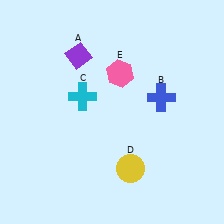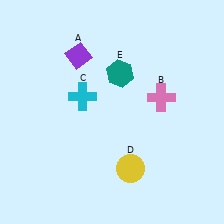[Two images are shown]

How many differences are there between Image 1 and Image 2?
There are 2 differences between the two images.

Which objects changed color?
B changed from blue to pink. E changed from pink to teal.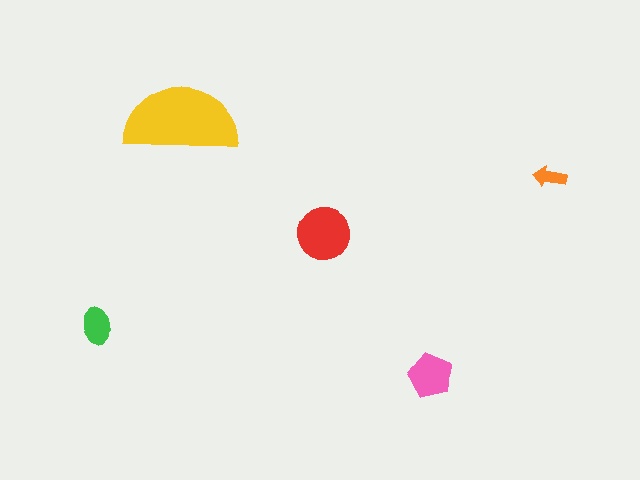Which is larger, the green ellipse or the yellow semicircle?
The yellow semicircle.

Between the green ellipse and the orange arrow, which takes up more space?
The green ellipse.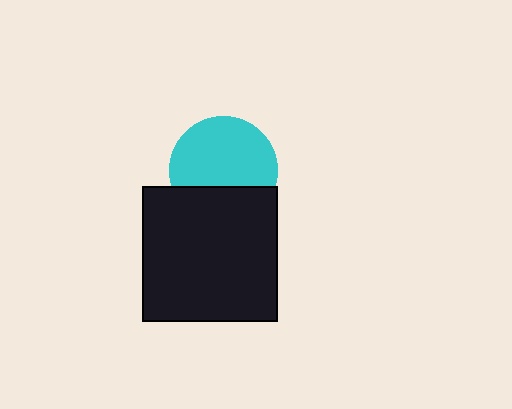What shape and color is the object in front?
The object in front is a black square.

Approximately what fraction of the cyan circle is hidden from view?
Roughly 33% of the cyan circle is hidden behind the black square.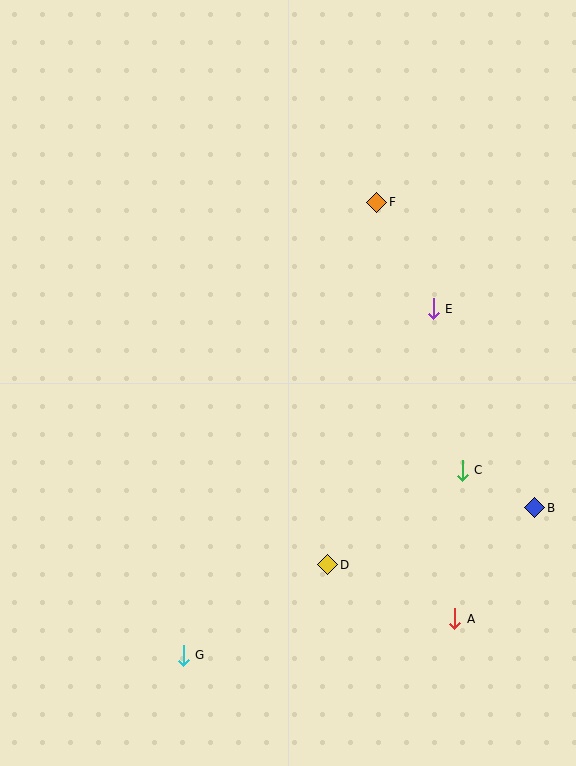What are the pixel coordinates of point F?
Point F is at (377, 202).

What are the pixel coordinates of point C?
Point C is at (462, 470).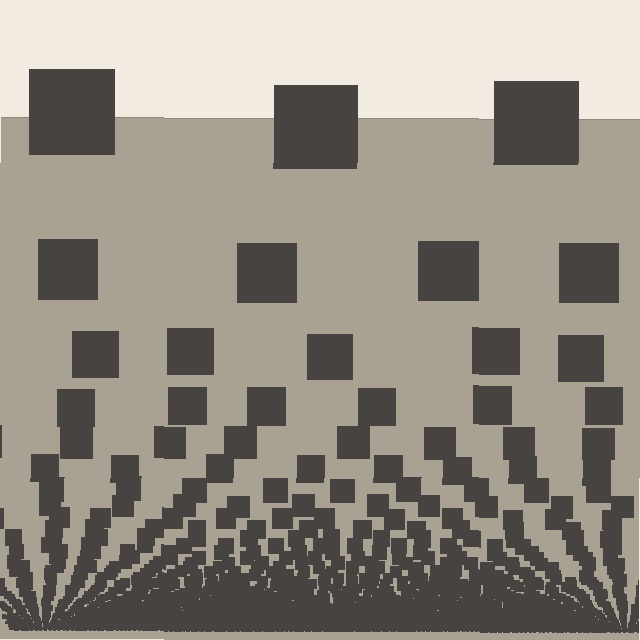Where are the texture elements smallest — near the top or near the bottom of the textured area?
Near the bottom.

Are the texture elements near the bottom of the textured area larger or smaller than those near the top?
Smaller. The gradient is inverted — elements near the bottom are smaller and denser.